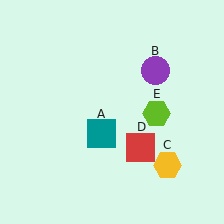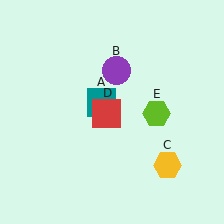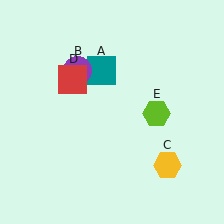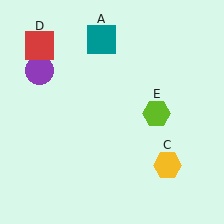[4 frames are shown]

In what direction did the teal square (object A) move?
The teal square (object A) moved up.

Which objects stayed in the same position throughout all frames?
Yellow hexagon (object C) and lime hexagon (object E) remained stationary.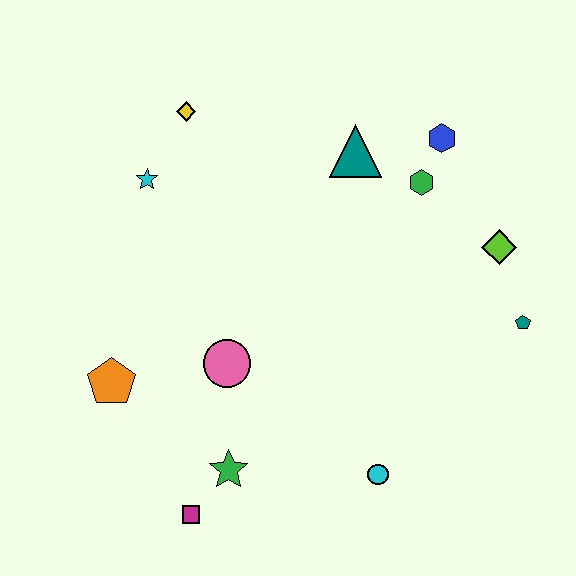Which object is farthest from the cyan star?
The teal pentagon is farthest from the cyan star.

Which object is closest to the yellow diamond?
The cyan star is closest to the yellow diamond.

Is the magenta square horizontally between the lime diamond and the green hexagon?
No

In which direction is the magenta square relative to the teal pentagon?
The magenta square is to the left of the teal pentagon.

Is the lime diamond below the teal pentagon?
No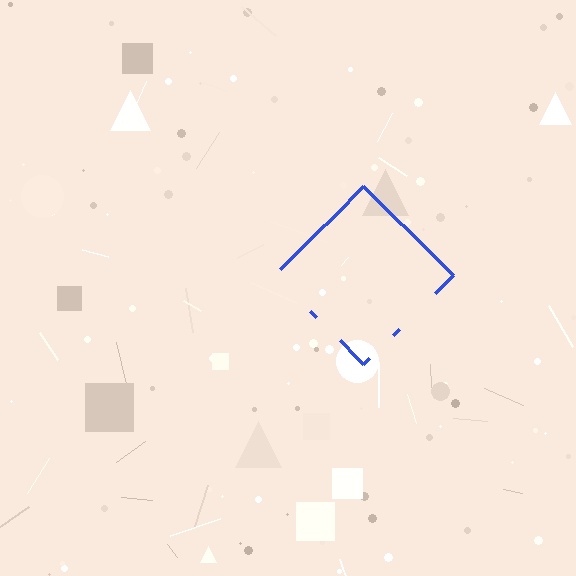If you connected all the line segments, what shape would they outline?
They would outline a diamond.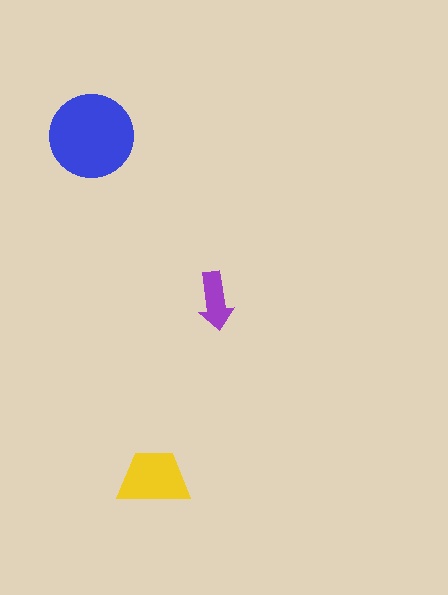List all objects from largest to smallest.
The blue circle, the yellow trapezoid, the purple arrow.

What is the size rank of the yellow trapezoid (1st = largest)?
2nd.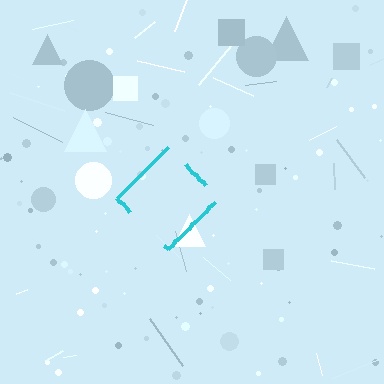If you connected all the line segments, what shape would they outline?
They would outline a diamond.